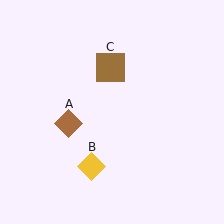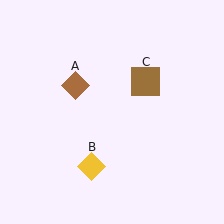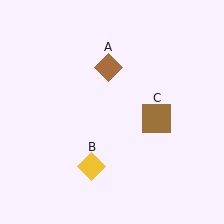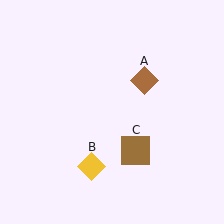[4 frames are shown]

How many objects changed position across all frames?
2 objects changed position: brown diamond (object A), brown square (object C).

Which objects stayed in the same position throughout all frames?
Yellow diamond (object B) remained stationary.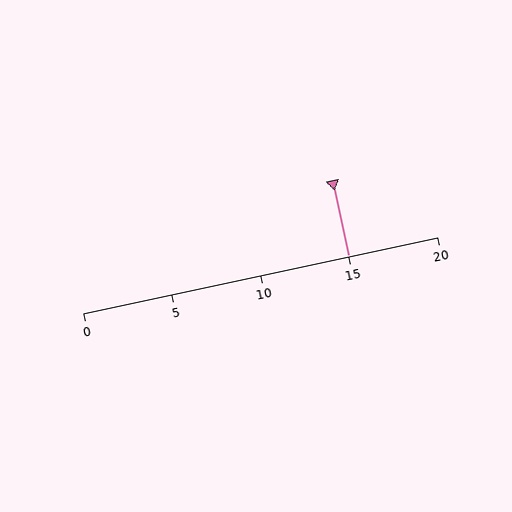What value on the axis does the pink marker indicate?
The marker indicates approximately 15.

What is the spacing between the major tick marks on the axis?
The major ticks are spaced 5 apart.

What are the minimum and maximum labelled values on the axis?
The axis runs from 0 to 20.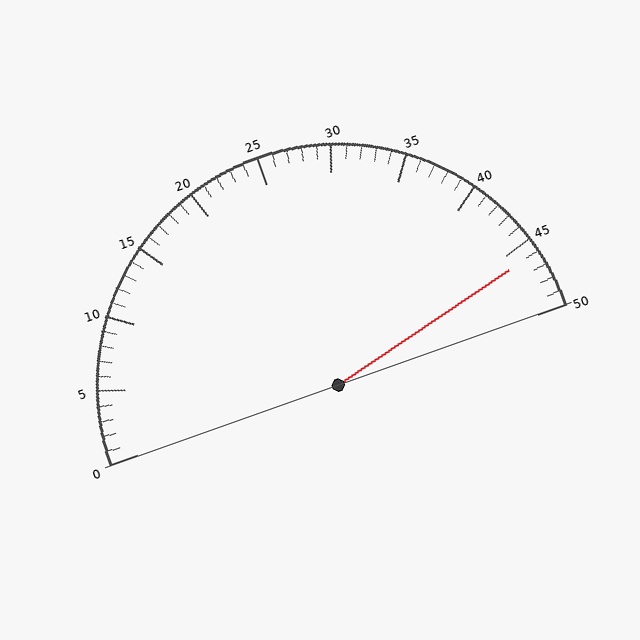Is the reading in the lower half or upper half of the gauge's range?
The reading is in the upper half of the range (0 to 50).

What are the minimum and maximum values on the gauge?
The gauge ranges from 0 to 50.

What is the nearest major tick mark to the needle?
The nearest major tick mark is 45.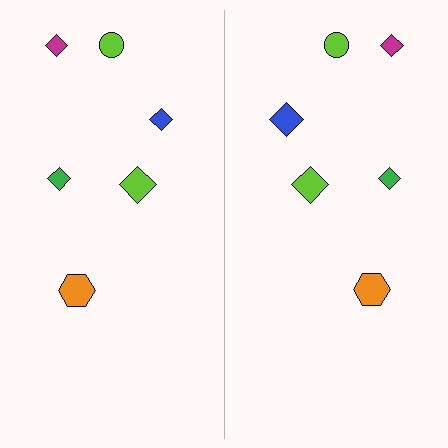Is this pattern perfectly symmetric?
No, the pattern is not perfectly symmetric. The blue diamond on the right side has a different size than its mirror counterpart.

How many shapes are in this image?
There are 12 shapes in this image.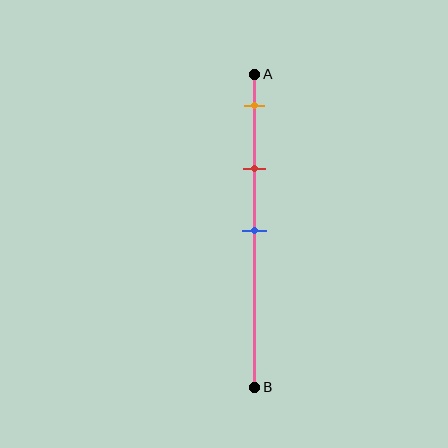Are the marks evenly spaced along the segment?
Yes, the marks are approximately evenly spaced.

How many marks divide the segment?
There are 3 marks dividing the segment.